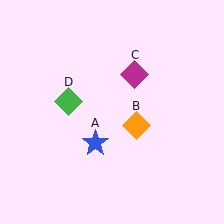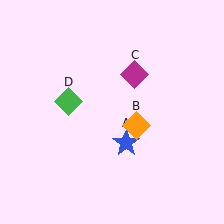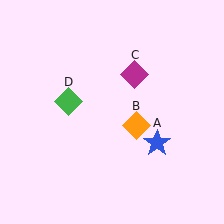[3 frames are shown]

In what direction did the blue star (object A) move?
The blue star (object A) moved right.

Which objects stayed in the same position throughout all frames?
Orange diamond (object B) and magenta diamond (object C) and green diamond (object D) remained stationary.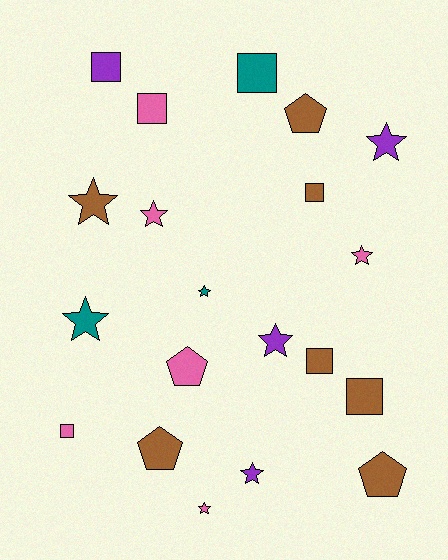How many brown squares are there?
There are 3 brown squares.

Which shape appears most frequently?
Star, with 9 objects.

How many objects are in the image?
There are 20 objects.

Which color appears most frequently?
Brown, with 7 objects.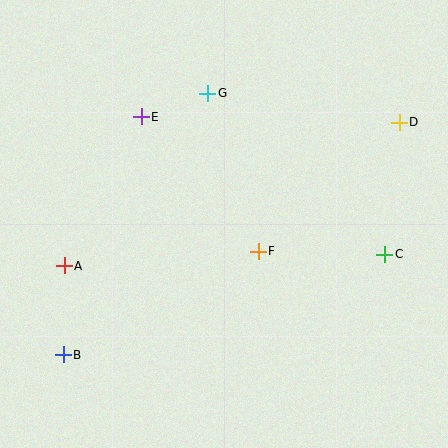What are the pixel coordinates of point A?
Point A is at (64, 266).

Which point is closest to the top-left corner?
Point E is closest to the top-left corner.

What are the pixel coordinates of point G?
Point G is at (208, 93).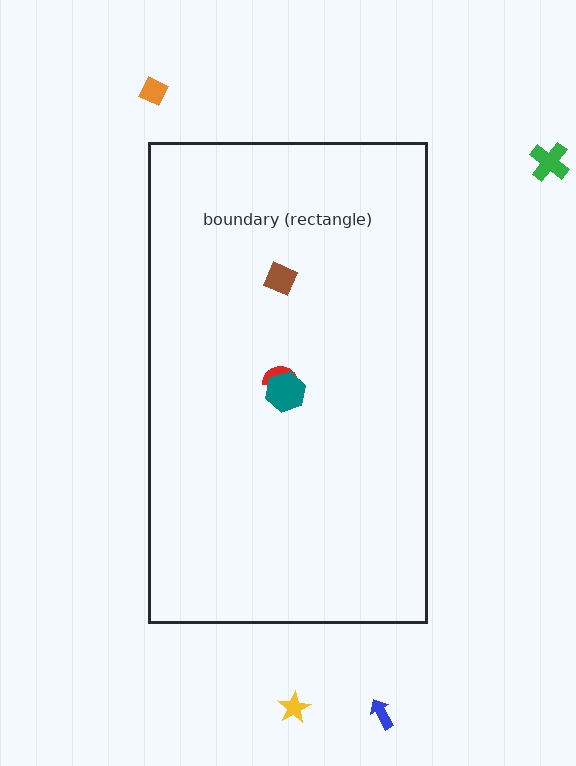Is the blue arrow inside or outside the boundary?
Outside.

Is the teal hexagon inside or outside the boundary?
Inside.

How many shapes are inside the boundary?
3 inside, 4 outside.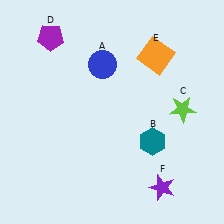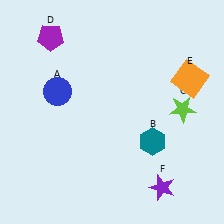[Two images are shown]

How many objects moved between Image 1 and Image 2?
2 objects moved between the two images.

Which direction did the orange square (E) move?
The orange square (E) moved right.